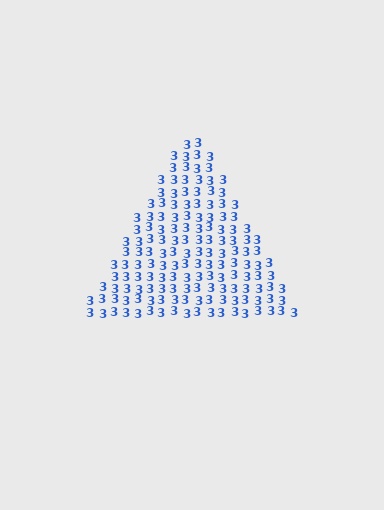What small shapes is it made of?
It is made of small digit 3's.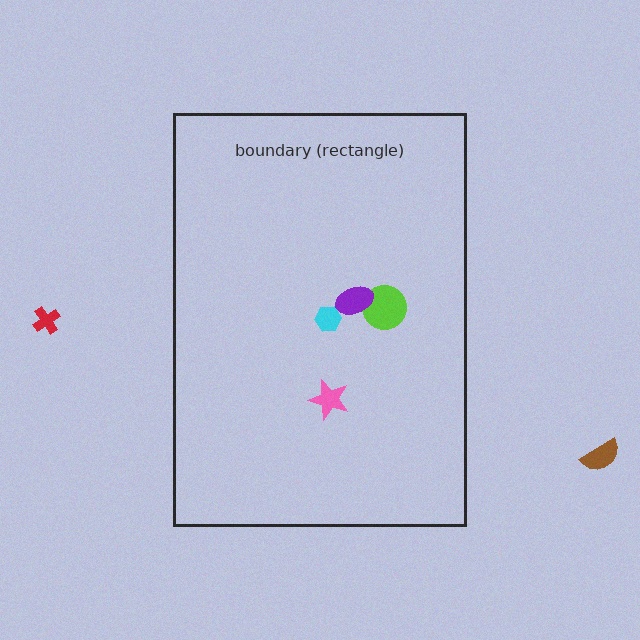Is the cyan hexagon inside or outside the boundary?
Inside.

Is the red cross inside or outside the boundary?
Outside.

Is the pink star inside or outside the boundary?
Inside.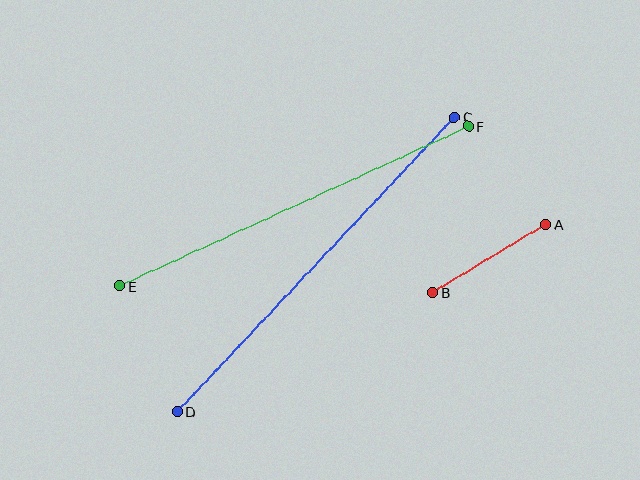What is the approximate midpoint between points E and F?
The midpoint is at approximately (294, 206) pixels.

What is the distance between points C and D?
The distance is approximately 404 pixels.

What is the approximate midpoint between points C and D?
The midpoint is at approximately (316, 264) pixels.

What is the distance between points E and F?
The distance is approximately 384 pixels.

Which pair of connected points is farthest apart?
Points C and D are farthest apart.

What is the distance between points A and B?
The distance is approximately 132 pixels.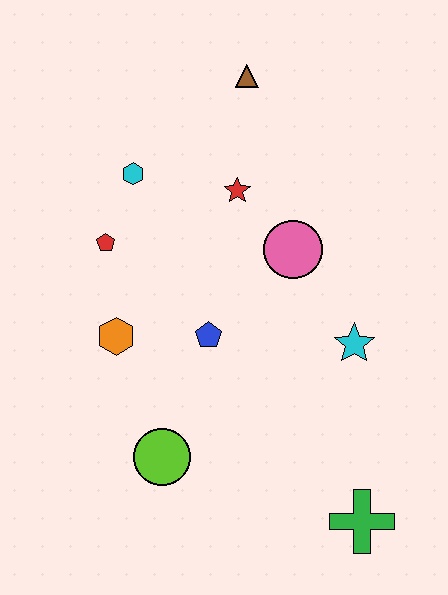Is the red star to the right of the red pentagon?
Yes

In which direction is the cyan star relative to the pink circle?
The cyan star is below the pink circle.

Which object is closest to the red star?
The pink circle is closest to the red star.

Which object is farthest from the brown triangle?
The green cross is farthest from the brown triangle.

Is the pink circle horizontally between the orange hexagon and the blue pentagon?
No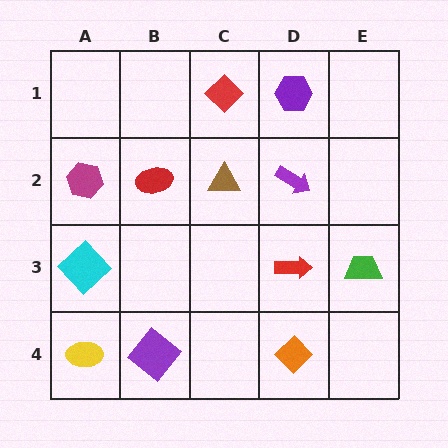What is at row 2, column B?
A red ellipse.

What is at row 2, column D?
A purple arrow.